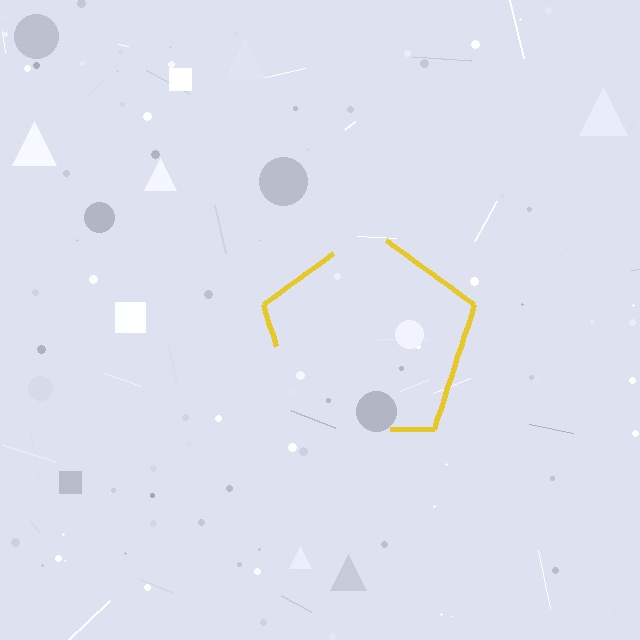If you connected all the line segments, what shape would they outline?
They would outline a pentagon.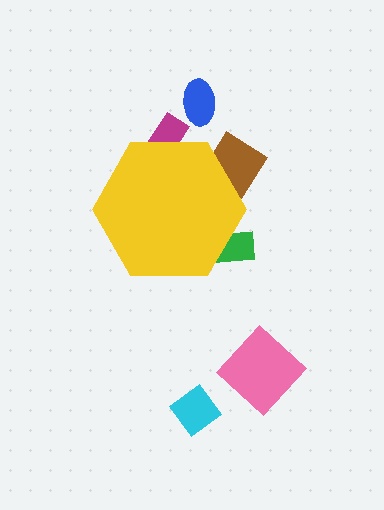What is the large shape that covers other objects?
A yellow hexagon.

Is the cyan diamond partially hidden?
No, the cyan diamond is fully visible.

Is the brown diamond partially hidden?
Yes, the brown diamond is partially hidden behind the yellow hexagon.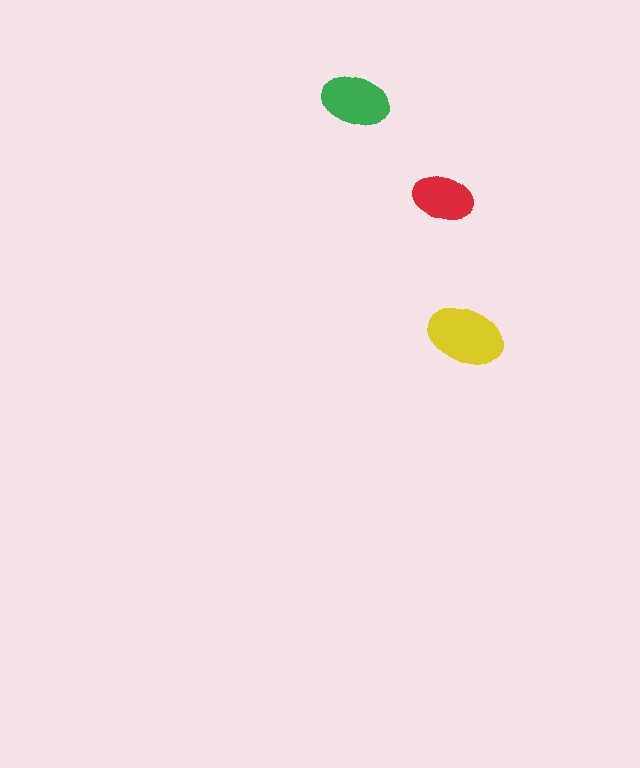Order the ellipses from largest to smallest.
the yellow one, the green one, the red one.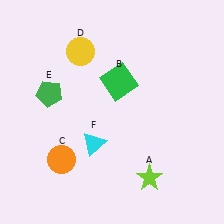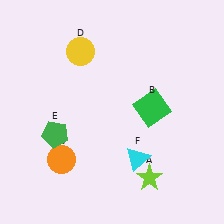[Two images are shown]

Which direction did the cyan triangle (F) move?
The cyan triangle (F) moved right.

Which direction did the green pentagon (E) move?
The green pentagon (E) moved down.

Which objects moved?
The objects that moved are: the green square (B), the green pentagon (E), the cyan triangle (F).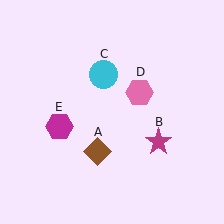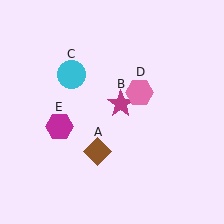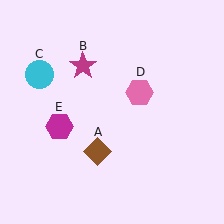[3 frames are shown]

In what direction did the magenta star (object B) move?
The magenta star (object B) moved up and to the left.